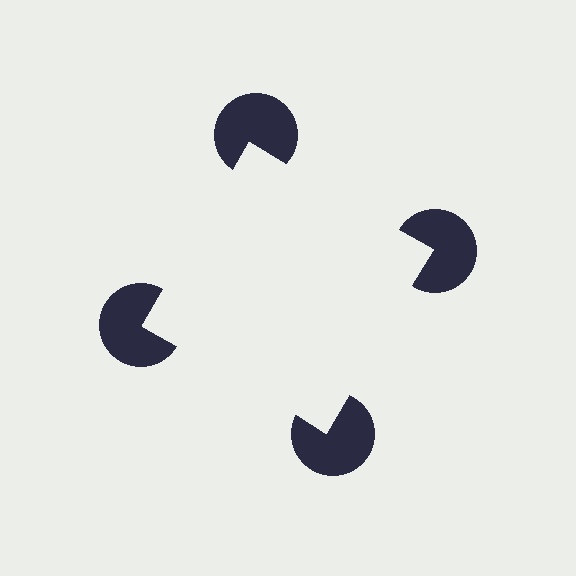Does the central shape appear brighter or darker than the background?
It typically appears slightly brighter than the background, even though no actual brightness change is drawn.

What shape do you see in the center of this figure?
An illusory square — its edges are inferred from the aligned wedge cuts in the pac-man discs, not physically drawn.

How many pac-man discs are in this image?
There are 4 — one at each vertex of the illusory square.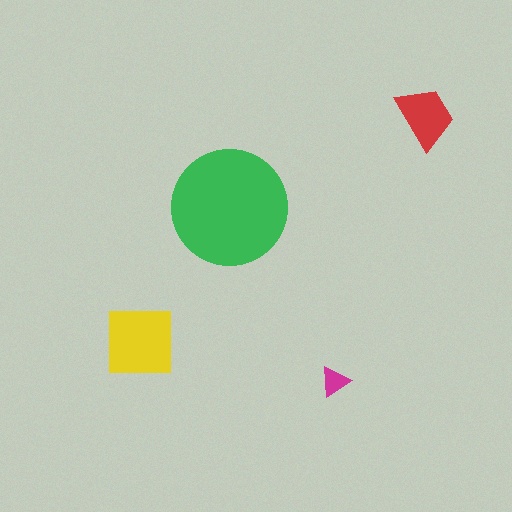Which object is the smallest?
The magenta triangle.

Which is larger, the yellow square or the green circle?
The green circle.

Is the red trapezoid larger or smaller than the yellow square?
Smaller.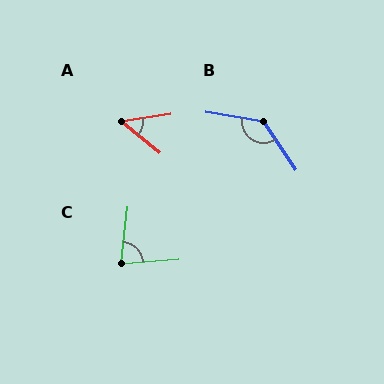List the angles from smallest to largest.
A (47°), C (79°), B (133°).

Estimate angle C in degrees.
Approximately 79 degrees.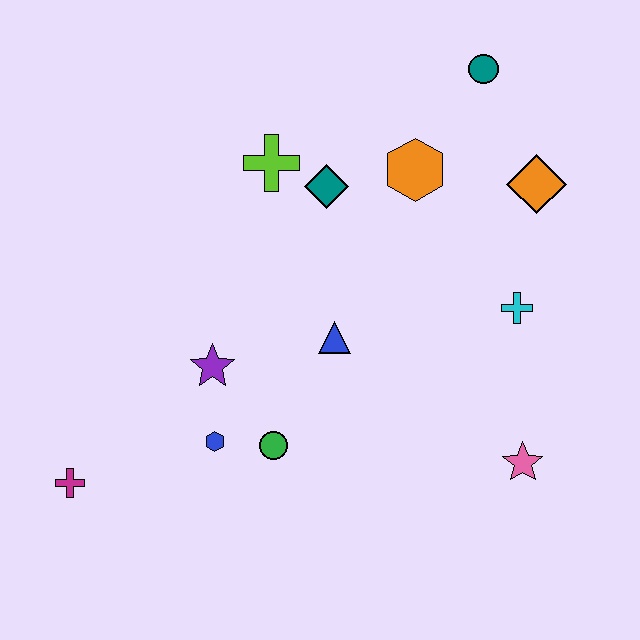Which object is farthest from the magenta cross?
The teal circle is farthest from the magenta cross.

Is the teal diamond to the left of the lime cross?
No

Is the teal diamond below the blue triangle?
No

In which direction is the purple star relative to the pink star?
The purple star is to the left of the pink star.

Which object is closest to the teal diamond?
The lime cross is closest to the teal diamond.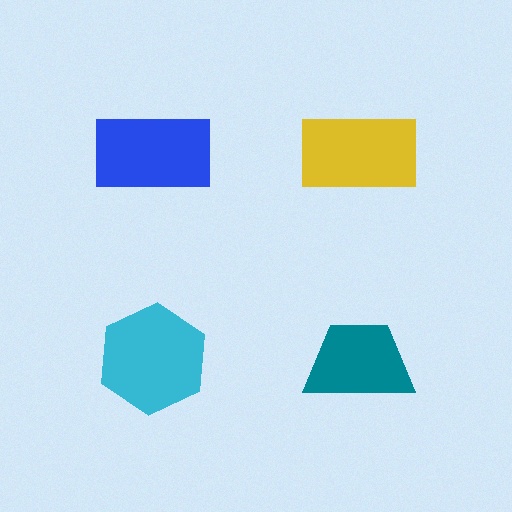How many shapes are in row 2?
2 shapes.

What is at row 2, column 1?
A cyan hexagon.